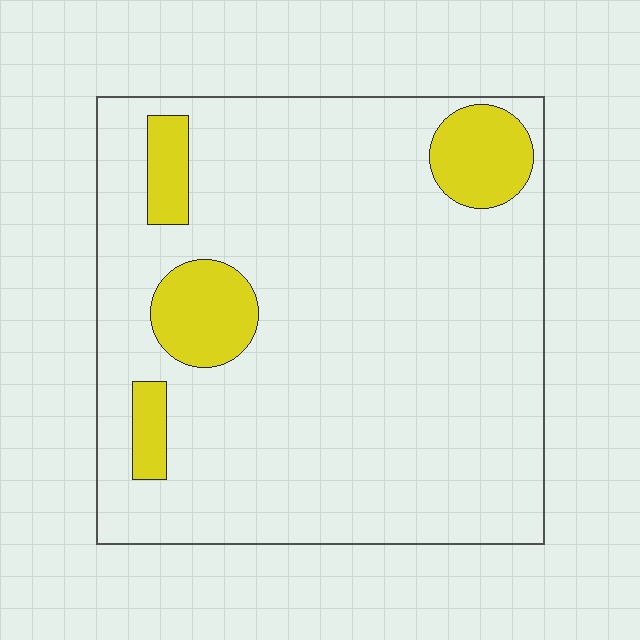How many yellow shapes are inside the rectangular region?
4.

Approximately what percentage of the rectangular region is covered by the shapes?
Approximately 15%.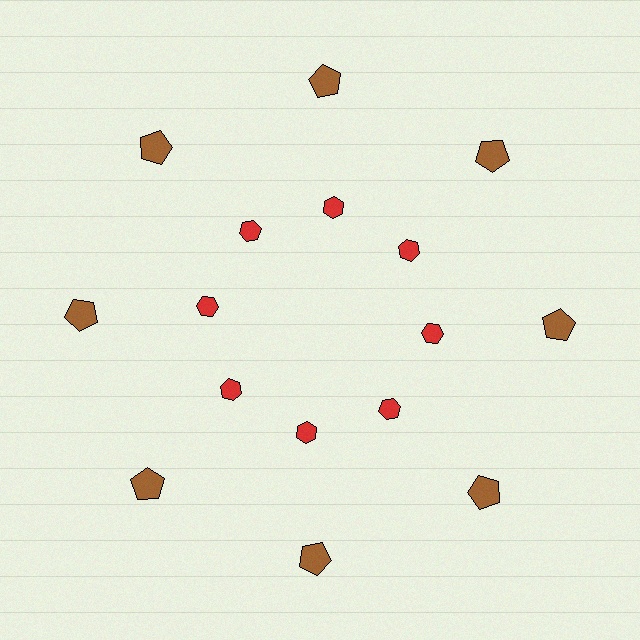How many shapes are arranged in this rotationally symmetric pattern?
There are 16 shapes, arranged in 8 groups of 2.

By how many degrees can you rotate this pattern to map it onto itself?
The pattern maps onto itself every 45 degrees of rotation.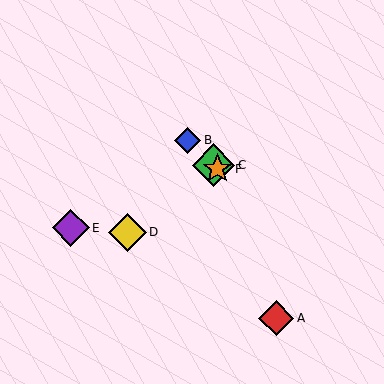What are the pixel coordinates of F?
Object F is at (217, 169).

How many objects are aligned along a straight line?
3 objects (B, C, F) are aligned along a straight line.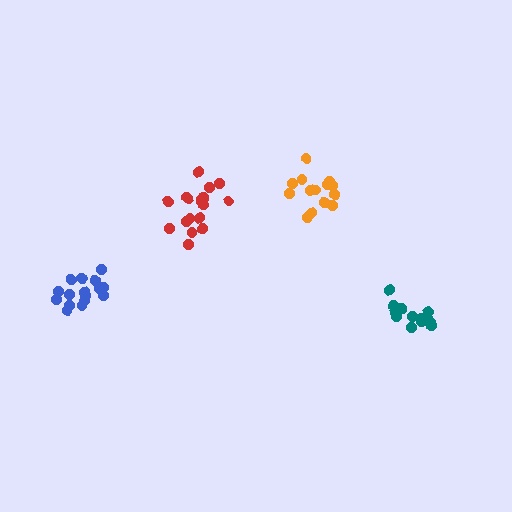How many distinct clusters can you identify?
There are 4 distinct clusters.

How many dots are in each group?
Group 1: 15 dots, Group 2: 14 dots, Group 3: 18 dots, Group 4: 16 dots (63 total).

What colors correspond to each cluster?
The clusters are colored: teal, orange, red, blue.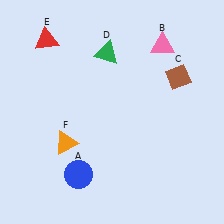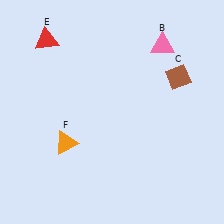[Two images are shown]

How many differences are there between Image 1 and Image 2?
There are 2 differences between the two images.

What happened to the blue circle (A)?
The blue circle (A) was removed in Image 2. It was in the bottom-left area of Image 1.